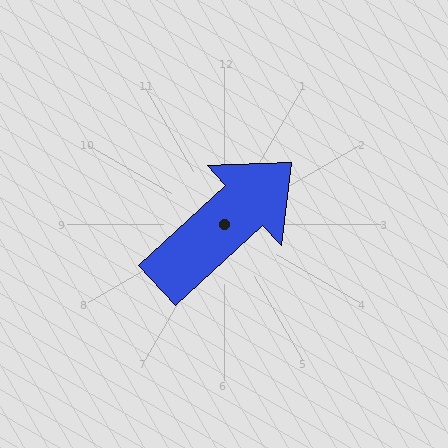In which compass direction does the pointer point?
Northeast.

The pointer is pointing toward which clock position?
Roughly 2 o'clock.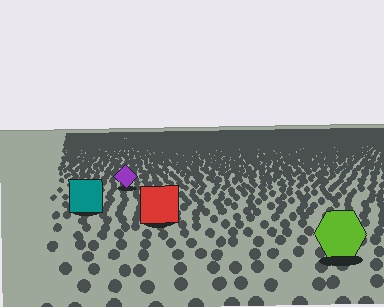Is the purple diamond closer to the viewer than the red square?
No. The red square is closer — you can tell from the texture gradient: the ground texture is coarser near it.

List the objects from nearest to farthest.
From nearest to farthest: the lime hexagon, the red square, the teal square, the purple diamond.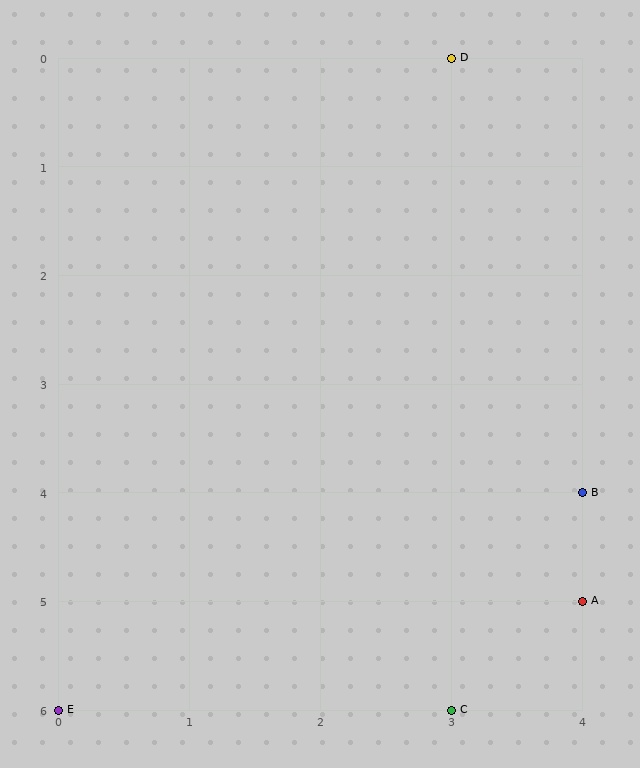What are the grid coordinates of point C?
Point C is at grid coordinates (3, 6).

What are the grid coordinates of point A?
Point A is at grid coordinates (4, 5).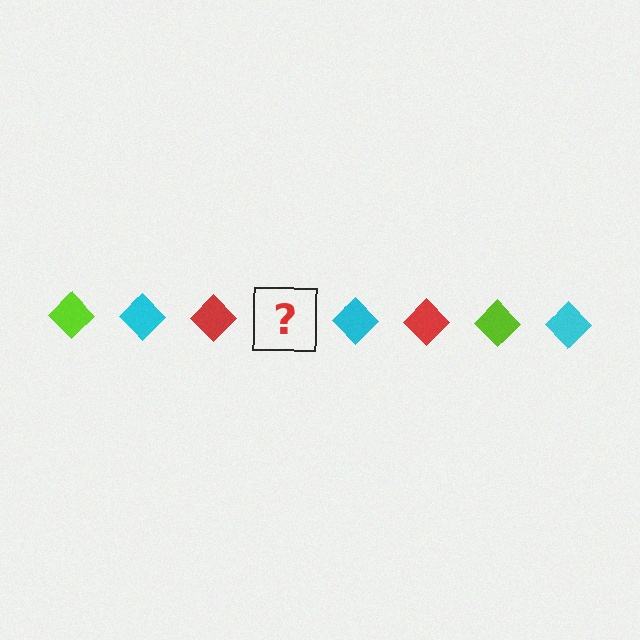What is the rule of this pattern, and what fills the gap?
The rule is that the pattern cycles through lime, cyan, red diamonds. The gap should be filled with a lime diamond.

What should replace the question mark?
The question mark should be replaced with a lime diamond.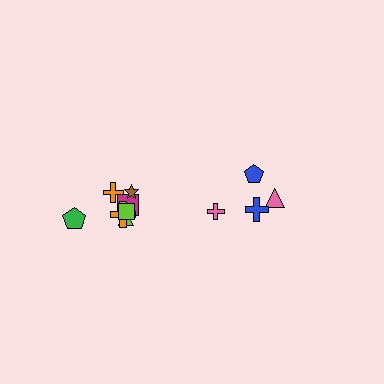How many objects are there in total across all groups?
There are 11 objects.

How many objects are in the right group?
There are 4 objects.